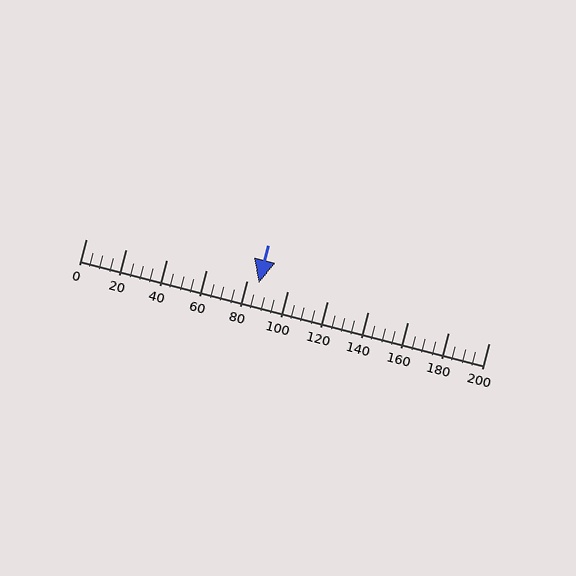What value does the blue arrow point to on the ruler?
The blue arrow points to approximately 86.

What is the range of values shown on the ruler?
The ruler shows values from 0 to 200.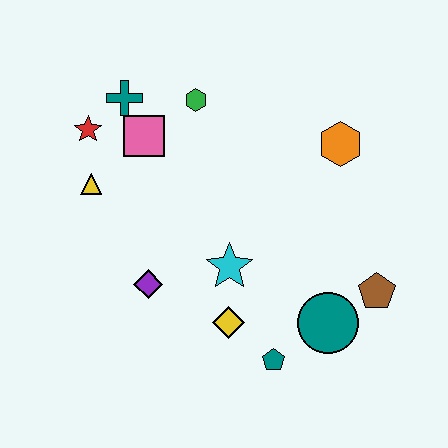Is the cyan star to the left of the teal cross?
No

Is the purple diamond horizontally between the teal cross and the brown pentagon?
Yes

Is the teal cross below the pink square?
No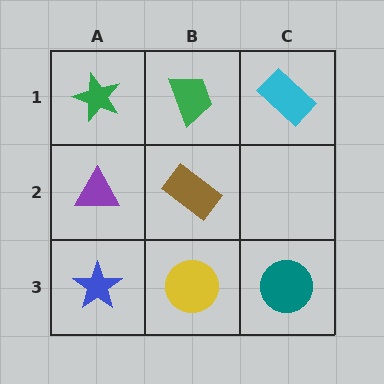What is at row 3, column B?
A yellow circle.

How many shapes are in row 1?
3 shapes.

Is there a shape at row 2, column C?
No, that cell is empty.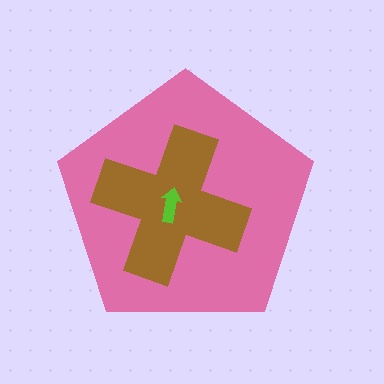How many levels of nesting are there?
3.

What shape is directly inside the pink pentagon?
The brown cross.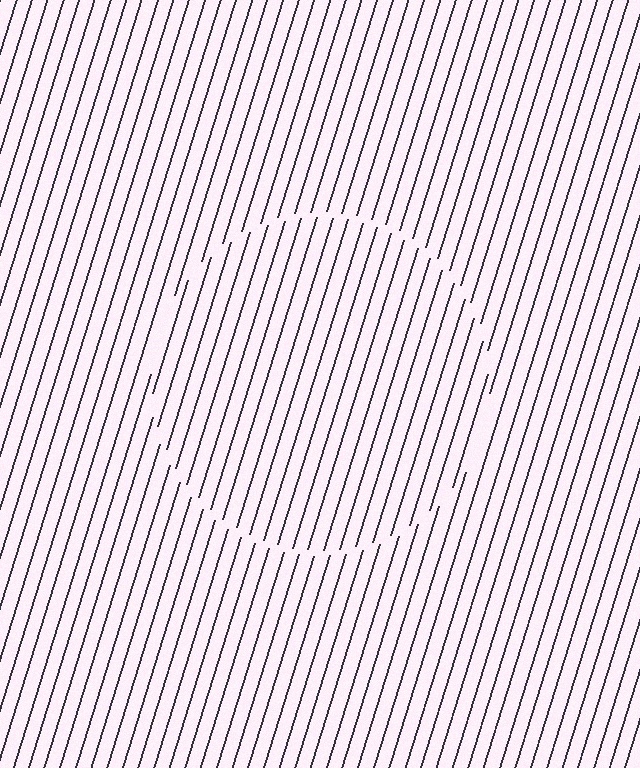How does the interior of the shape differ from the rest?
The interior of the shape contains the same grating, shifted by half a period — the contour is defined by the phase discontinuity where line-ends from the inner and outer gratings abut.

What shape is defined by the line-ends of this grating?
An illusory circle. The interior of the shape contains the same grating, shifted by half a period — the contour is defined by the phase discontinuity where line-ends from the inner and outer gratings abut.